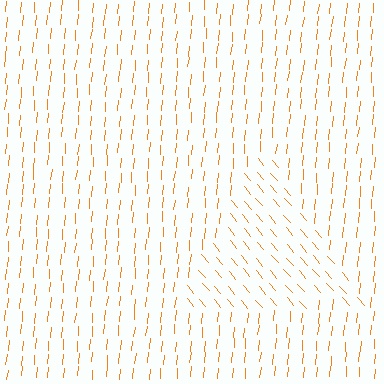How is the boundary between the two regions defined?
The boundary is defined purely by a change in line orientation (approximately 45 degrees difference). All lines are the same color and thickness.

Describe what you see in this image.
The image is filled with small orange line segments. A triangle region in the image has lines oriented differently from the surrounding lines, creating a visible texture boundary.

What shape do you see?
I see a triangle.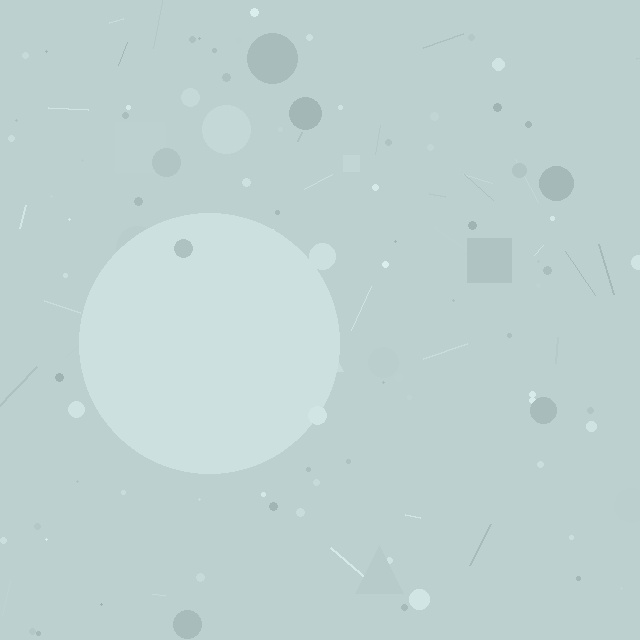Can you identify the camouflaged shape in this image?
The camouflaged shape is a circle.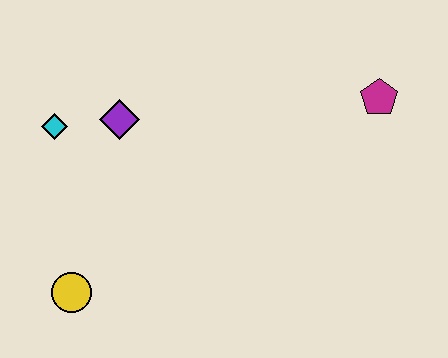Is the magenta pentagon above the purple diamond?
Yes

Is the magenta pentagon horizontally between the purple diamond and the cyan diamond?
No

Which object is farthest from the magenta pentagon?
The yellow circle is farthest from the magenta pentagon.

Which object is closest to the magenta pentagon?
The purple diamond is closest to the magenta pentagon.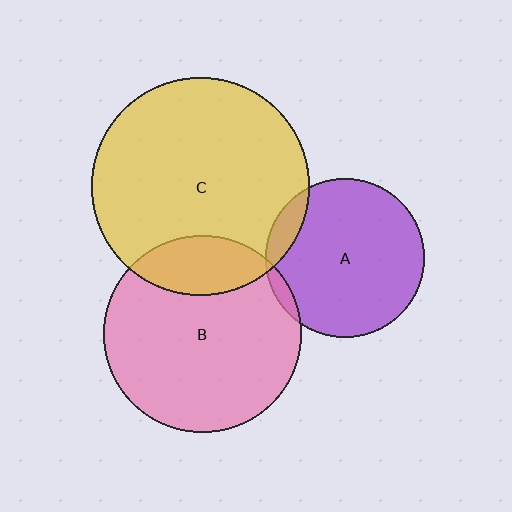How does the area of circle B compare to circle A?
Approximately 1.5 times.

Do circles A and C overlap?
Yes.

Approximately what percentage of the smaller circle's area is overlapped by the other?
Approximately 10%.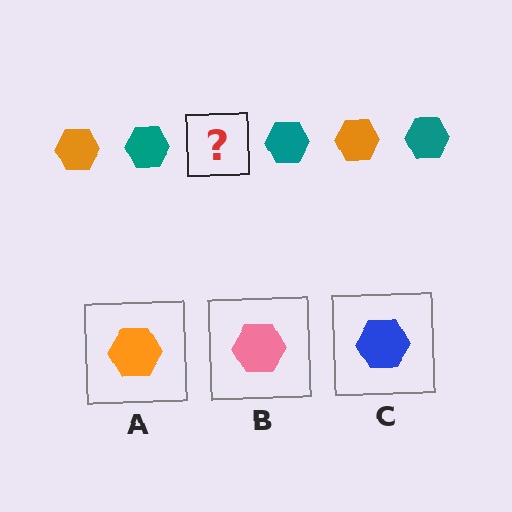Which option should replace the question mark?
Option A.